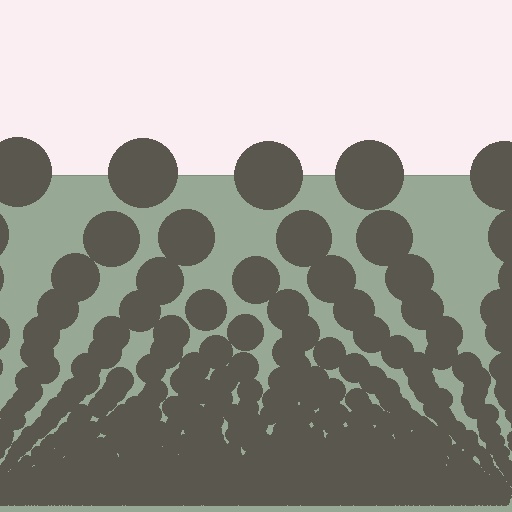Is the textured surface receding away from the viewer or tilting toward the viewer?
The surface appears to tilt toward the viewer. Texture elements get larger and sparser toward the top.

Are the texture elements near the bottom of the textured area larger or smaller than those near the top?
Smaller. The gradient is inverted — elements near the bottom are smaller and denser.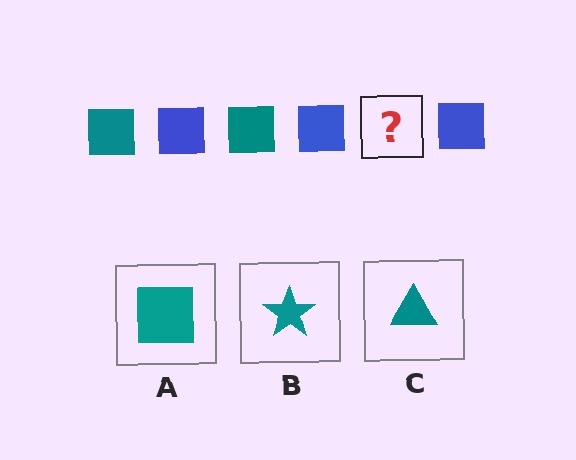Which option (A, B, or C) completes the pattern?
A.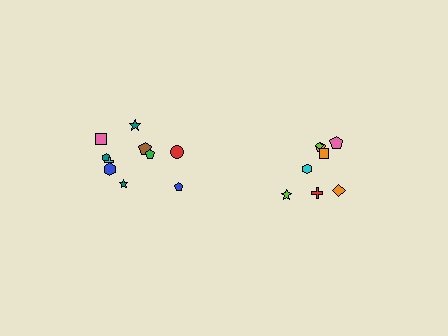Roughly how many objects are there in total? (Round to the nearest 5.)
Roughly 20 objects in total.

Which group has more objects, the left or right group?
The left group.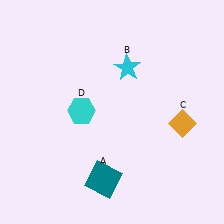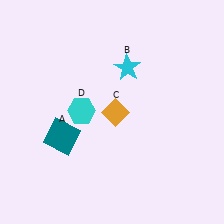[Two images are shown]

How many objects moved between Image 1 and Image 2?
2 objects moved between the two images.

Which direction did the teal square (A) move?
The teal square (A) moved up.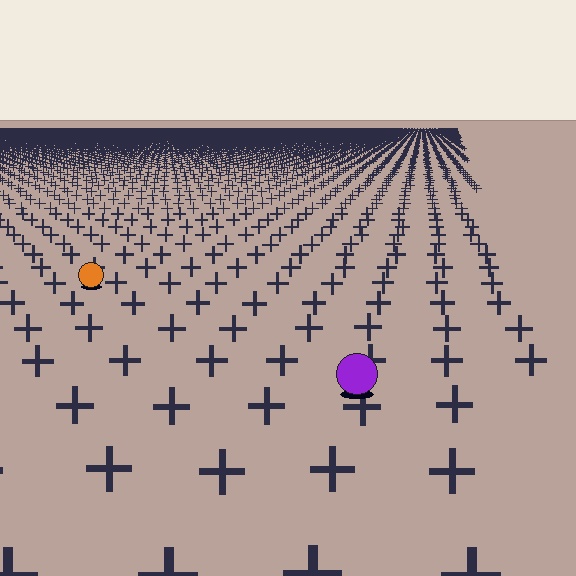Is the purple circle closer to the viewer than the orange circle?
Yes. The purple circle is closer — you can tell from the texture gradient: the ground texture is coarser near it.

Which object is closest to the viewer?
The purple circle is closest. The texture marks near it are larger and more spread out.